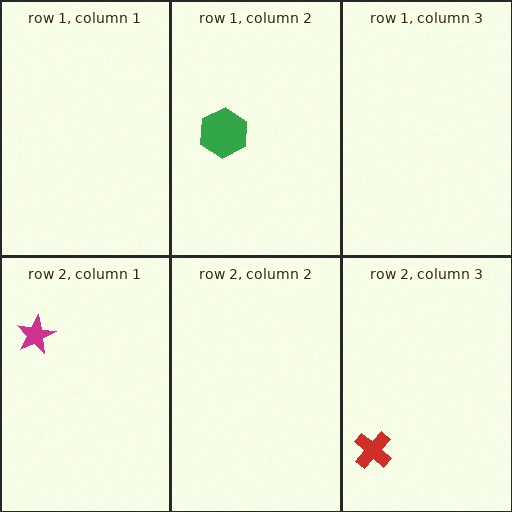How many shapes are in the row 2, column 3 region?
1.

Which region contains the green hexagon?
The row 1, column 2 region.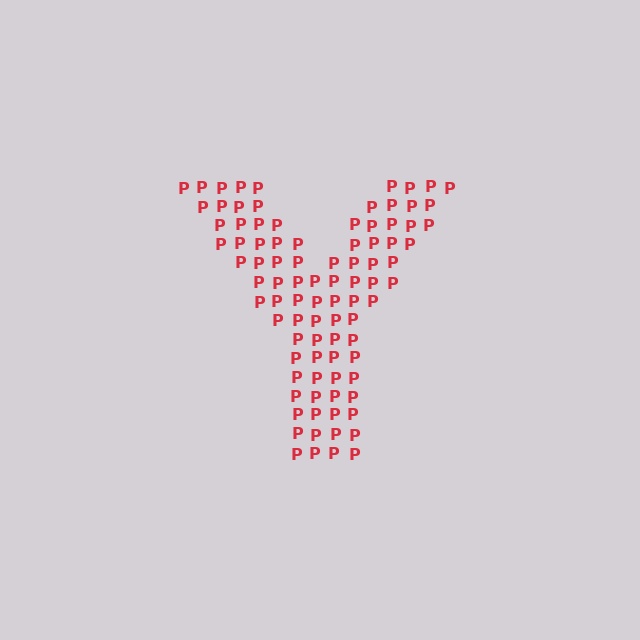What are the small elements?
The small elements are letter P's.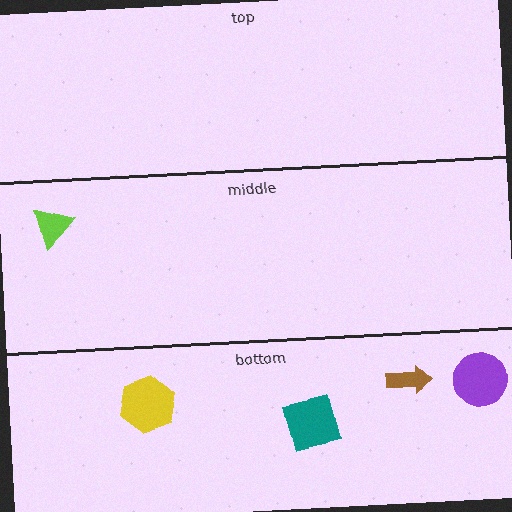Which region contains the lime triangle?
The middle region.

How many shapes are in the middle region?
1.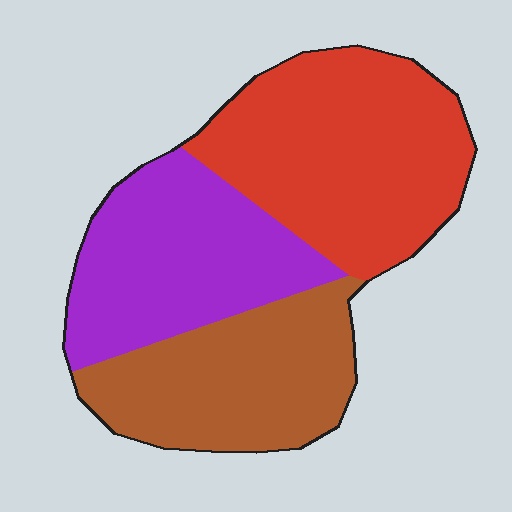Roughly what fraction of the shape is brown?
Brown covers 30% of the shape.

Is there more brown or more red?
Red.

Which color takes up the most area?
Red, at roughly 40%.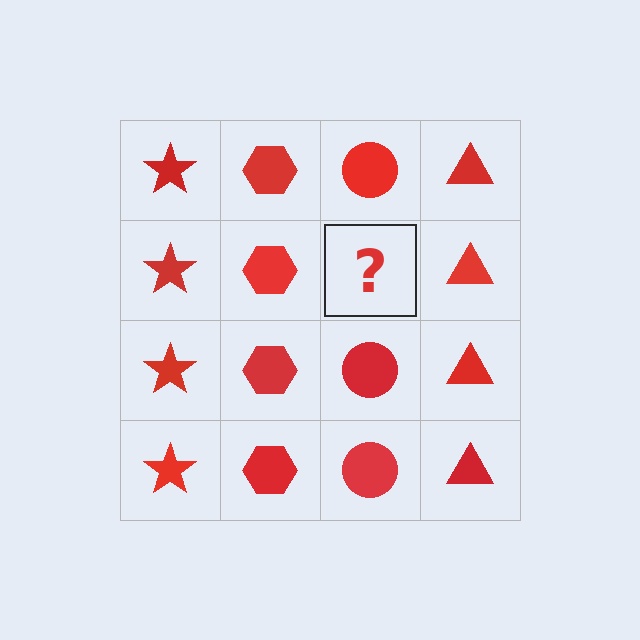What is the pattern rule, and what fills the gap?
The rule is that each column has a consistent shape. The gap should be filled with a red circle.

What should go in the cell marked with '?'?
The missing cell should contain a red circle.